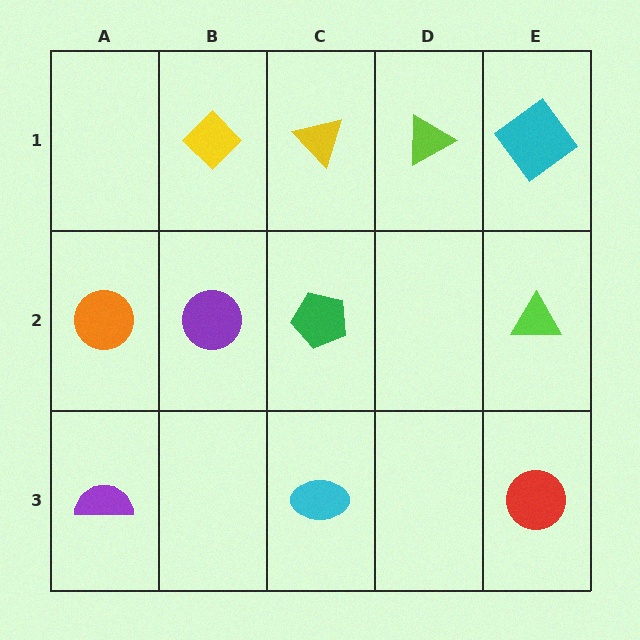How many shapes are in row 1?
4 shapes.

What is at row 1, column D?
A lime triangle.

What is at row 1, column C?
A yellow triangle.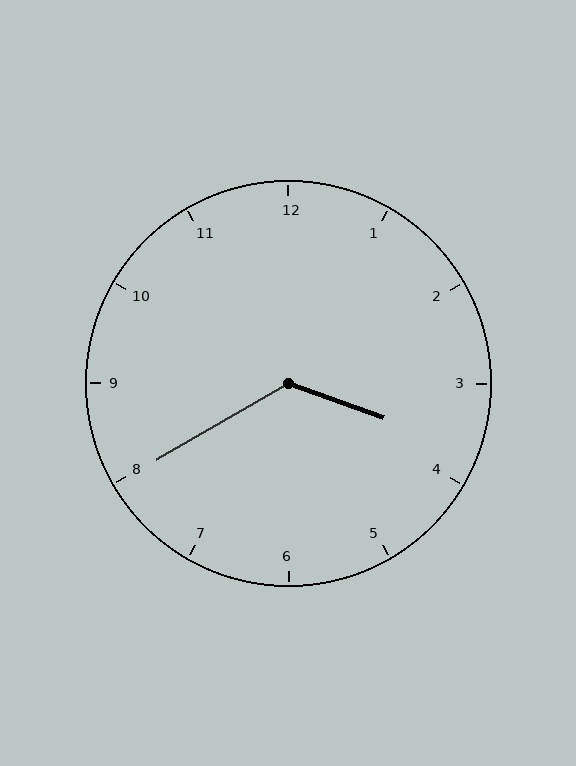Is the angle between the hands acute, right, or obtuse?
It is obtuse.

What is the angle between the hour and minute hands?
Approximately 130 degrees.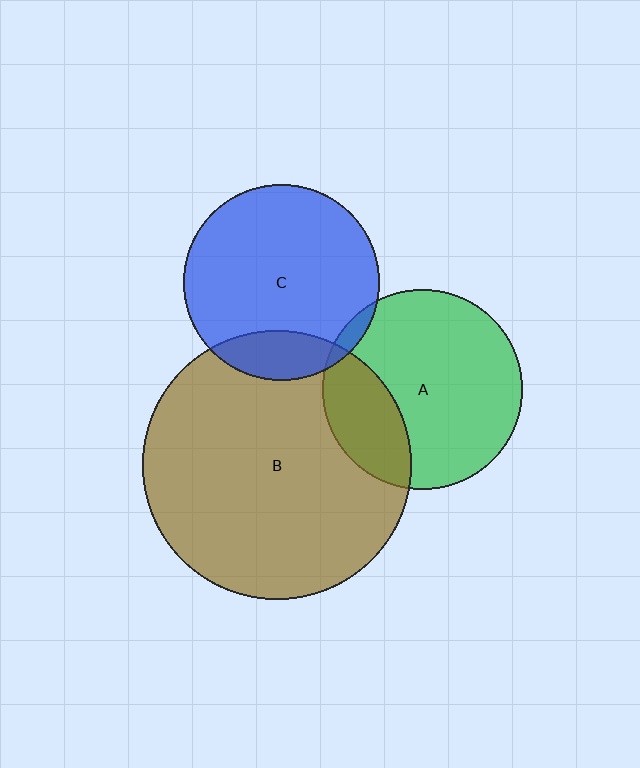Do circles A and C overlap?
Yes.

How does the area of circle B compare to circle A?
Approximately 1.8 times.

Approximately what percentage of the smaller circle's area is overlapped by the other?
Approximately 5%.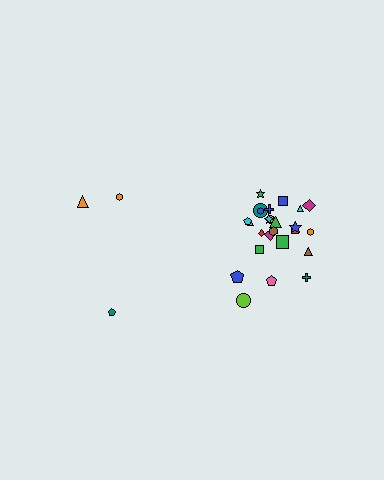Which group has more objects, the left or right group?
The right group.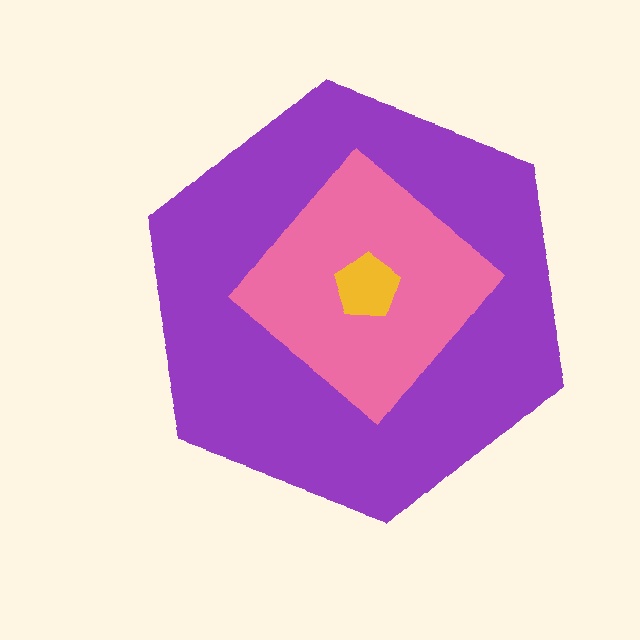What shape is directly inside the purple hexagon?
The pink diamond.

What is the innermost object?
The yellow pentagon.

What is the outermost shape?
The purple hexagon.